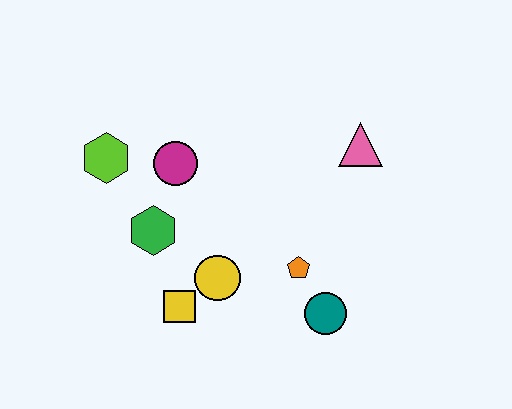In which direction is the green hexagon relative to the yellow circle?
The green hexagon is to the left of the yellow circle.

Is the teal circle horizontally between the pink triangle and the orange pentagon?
Yes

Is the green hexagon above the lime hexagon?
No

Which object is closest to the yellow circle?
The yellow square is closest to the yellow circle.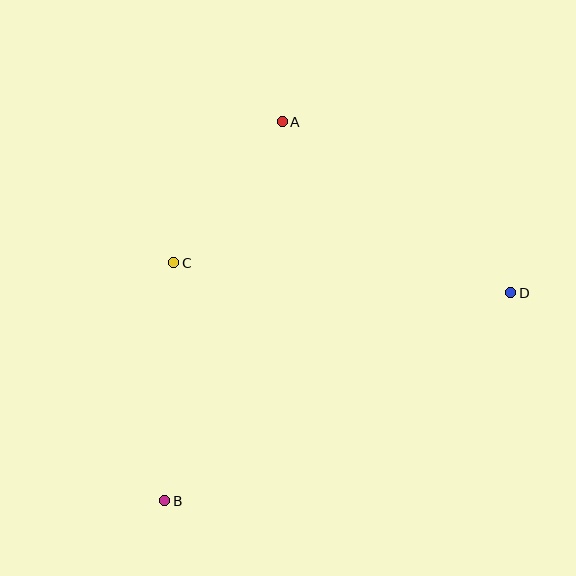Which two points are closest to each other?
Points A and C are closest to each other.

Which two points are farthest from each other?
Points B and D are farthest from each other.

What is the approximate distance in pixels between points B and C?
The distance between B and C is approximately 238 pixels.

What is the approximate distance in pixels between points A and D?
The distance between A and D is approximately 285 pixels.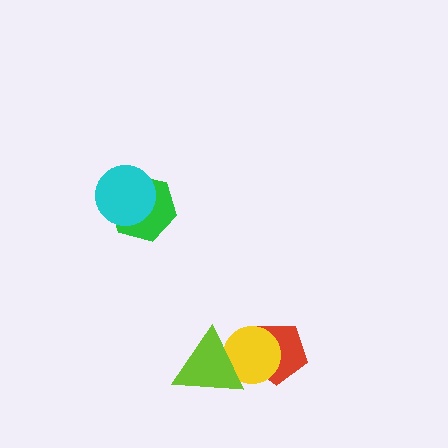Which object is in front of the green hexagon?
The cyan circle is in front of the green hexagon.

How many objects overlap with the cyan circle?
1 object overlaps with the cyan circle.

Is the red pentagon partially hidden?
Yes, it is partially covered by another shape.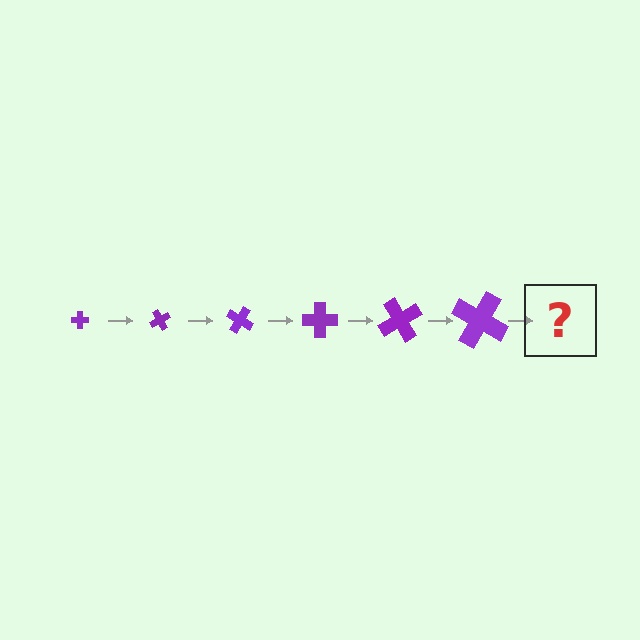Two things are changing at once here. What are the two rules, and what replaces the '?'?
The two rules are that the cross grows larger each step and it rotates 60 degrees each step. The '?' should be a cross, larger than the previous one and rotated 360 degrees from the start.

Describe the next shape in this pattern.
It should be a cross, larger than the previous one and rotated 360 degrees from the start.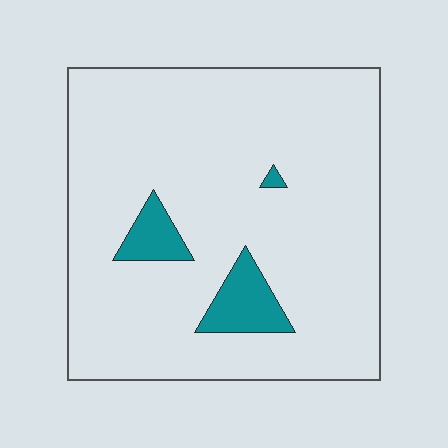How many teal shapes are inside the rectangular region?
3.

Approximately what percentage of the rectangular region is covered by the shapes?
Approximately 10%.